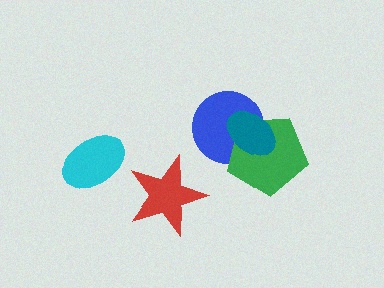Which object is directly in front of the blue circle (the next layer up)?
The green pentagon is directly in front of the blue circle.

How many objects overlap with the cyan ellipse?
0 objects overlap with the cyan ellipse.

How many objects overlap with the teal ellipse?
2 objects overlap with the teal ellipse.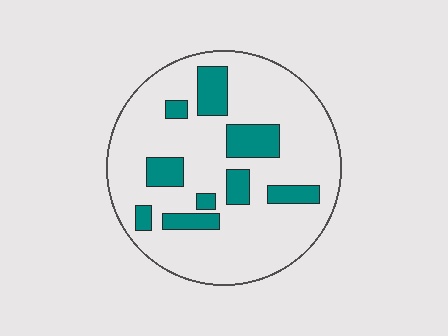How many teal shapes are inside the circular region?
9.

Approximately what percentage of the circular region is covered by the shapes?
Approximately 20%.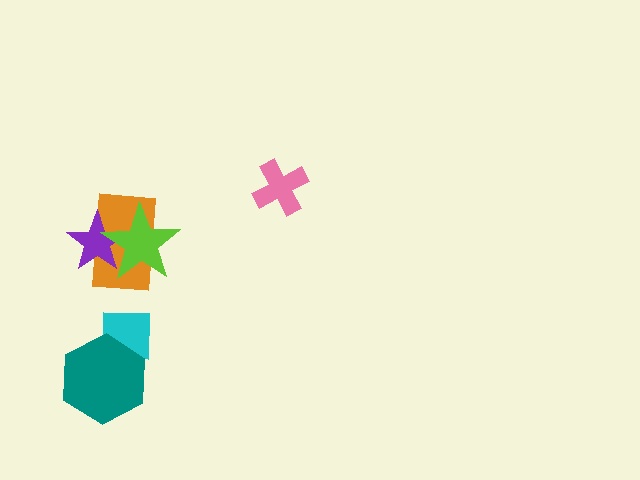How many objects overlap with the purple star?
2 objects overlap with the purple star.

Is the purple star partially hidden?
Yes, it is partially covered by another shape.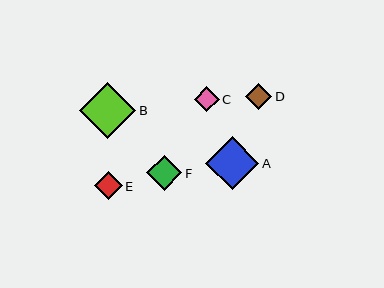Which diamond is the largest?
Diamond B is the largest with a size of approximately 56 pixels.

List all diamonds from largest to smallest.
From largest to smallest: B, A, F, E, D, C.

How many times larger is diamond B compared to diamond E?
Diamond B is approximately 2.0 times the size of diamond E.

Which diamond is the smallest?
Diamond C is the smallest with a size of approximately 25 pixels.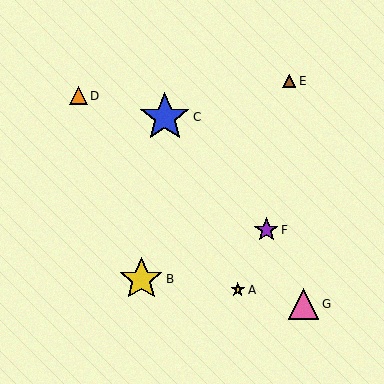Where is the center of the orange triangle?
The center of the orange triangle is at (79, 96).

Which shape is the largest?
The blue star (labeled C) is the largest.